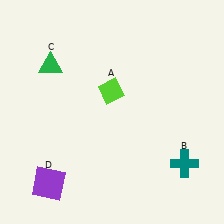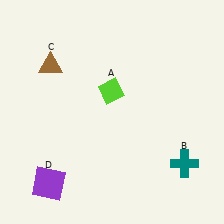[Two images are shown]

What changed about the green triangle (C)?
In Image 1, C is green. In Image 2, it changed to brown.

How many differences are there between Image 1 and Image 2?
There is 1 difference between the two images.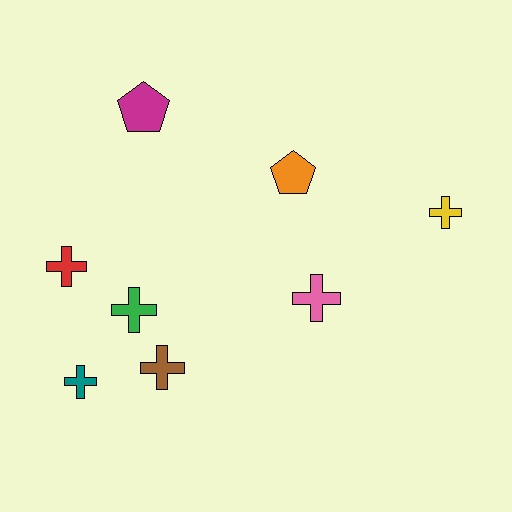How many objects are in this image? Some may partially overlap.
There are 8 objects.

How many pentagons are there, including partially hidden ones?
There are 2 pentagons.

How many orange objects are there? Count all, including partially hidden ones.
There is 1 orange object.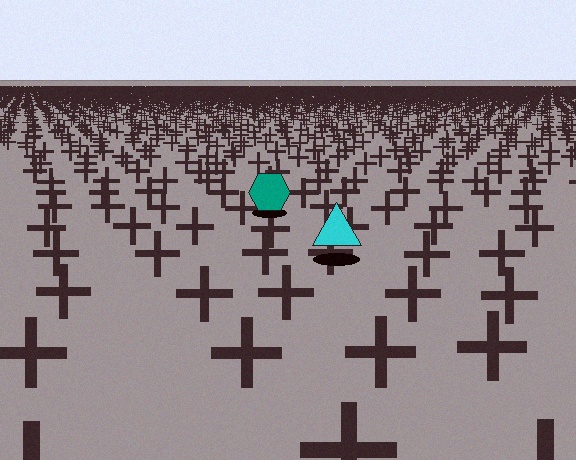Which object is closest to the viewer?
The cyan triangle is closest. The texture marks near it are larger and more spread out.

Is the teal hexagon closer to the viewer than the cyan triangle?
No. The cyan triangle is closer — you can tell from the texture gradient: the ground texture is coarser near it.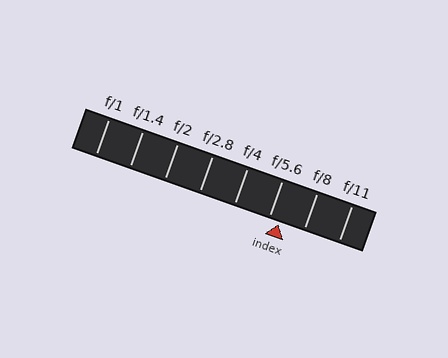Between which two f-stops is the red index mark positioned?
The index mark is between f/5.6 and f/8.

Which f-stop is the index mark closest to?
The index mark is closest to f/5.6.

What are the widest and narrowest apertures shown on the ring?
The widest aperture shown is f/1 and the narrowest is f/11.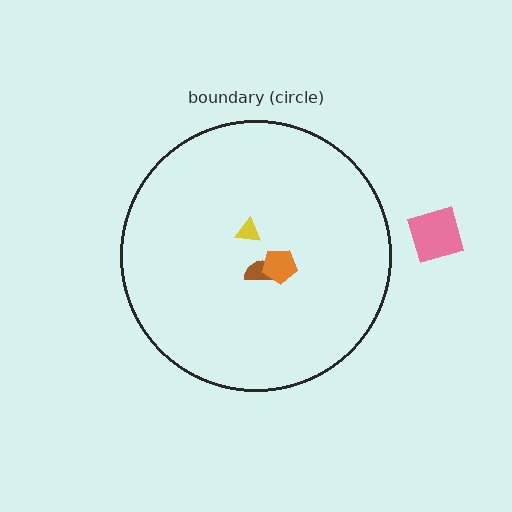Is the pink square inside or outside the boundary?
Outside.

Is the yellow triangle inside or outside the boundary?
Inside.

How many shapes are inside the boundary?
3 inside, 1 outside.